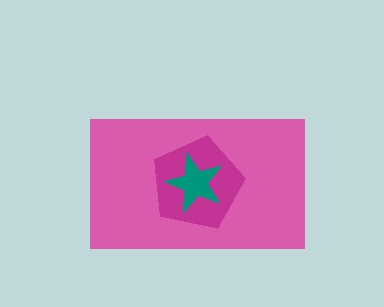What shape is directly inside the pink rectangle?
The magenta pentagon.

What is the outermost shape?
The pink rectangle.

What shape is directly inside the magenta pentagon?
The teal star.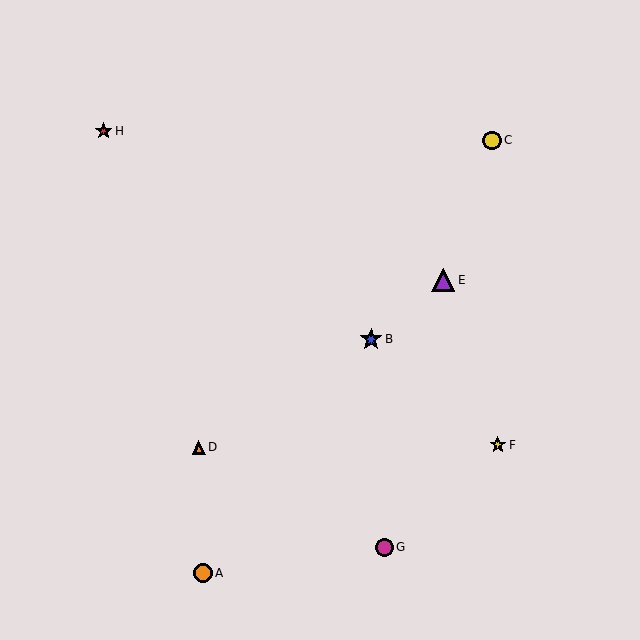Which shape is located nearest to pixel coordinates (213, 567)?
The orange circle (labeled A) at (203, 573) is nearest to that location.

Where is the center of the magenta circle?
The center of the magenta circle is at (384, 547).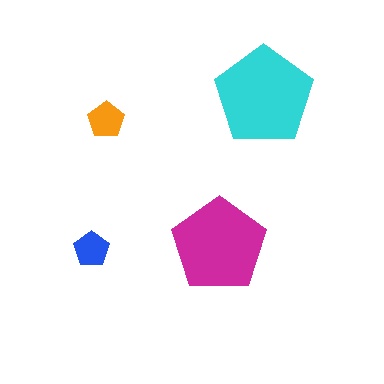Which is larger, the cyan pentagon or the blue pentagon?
The cyan one.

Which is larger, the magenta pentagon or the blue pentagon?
The magenta one.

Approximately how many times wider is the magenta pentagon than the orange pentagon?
About 2.5 times wider.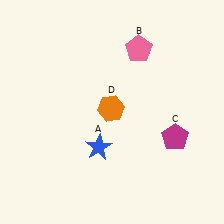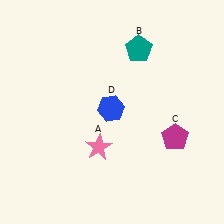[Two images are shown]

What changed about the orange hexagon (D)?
In Image 1, D is orange. In Image 2, it changed to blue.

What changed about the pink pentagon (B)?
In Image 1, B is pink. In Image 2, it changed to teal.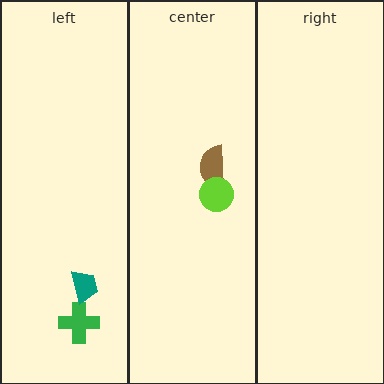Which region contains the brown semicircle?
The center region.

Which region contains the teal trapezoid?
The left region.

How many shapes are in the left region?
2.